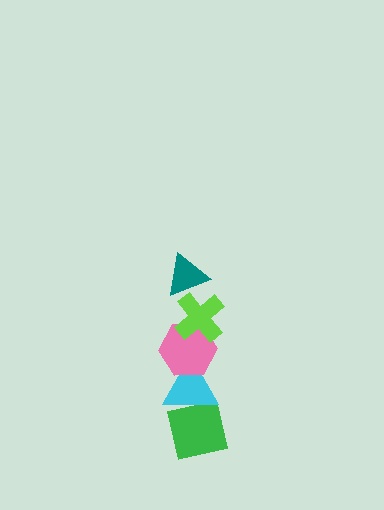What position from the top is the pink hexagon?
The pink hexagon is 3rd from the top.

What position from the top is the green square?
The green square is 5th from the top.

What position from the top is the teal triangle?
The teal triangle is 1st from the top.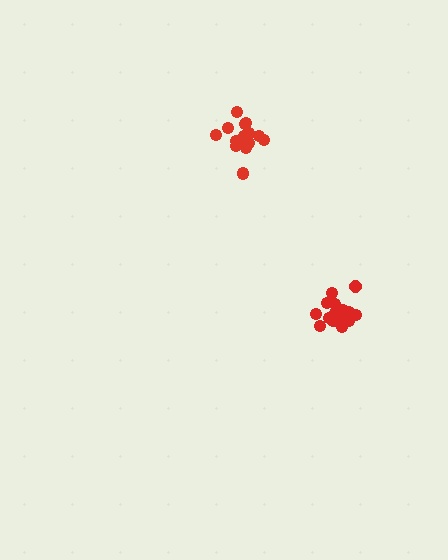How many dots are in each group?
Group 1: 15 dots, Group 2: 18 dots (33 total).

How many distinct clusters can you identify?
There are 2 distinct clusters.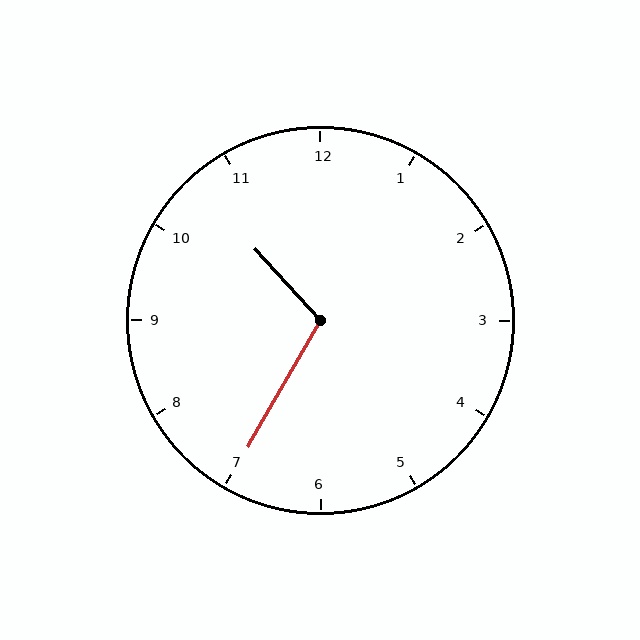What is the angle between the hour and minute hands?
Approximately 108 degrees.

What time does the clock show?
10:35.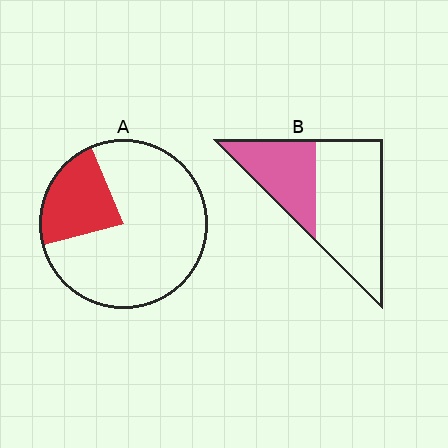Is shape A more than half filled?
No.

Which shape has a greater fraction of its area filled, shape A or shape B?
Shape B.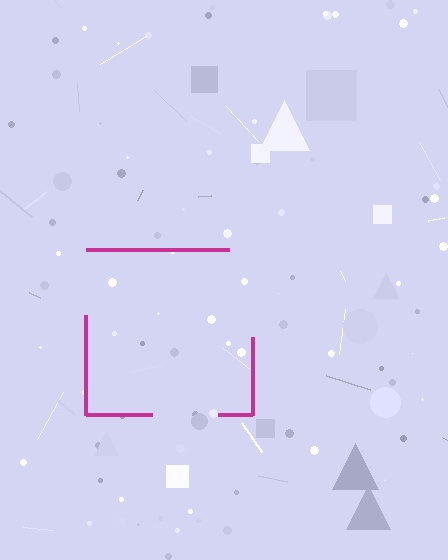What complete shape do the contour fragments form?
The contour fragments form a square.